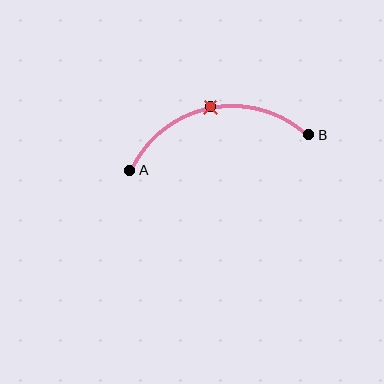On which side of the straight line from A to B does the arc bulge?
The arc bulges above the straight line connecting A and B.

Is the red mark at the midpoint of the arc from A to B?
Yes. The red mark lies on the arc at equal arc-length from both A and B — it is the arc midpoint.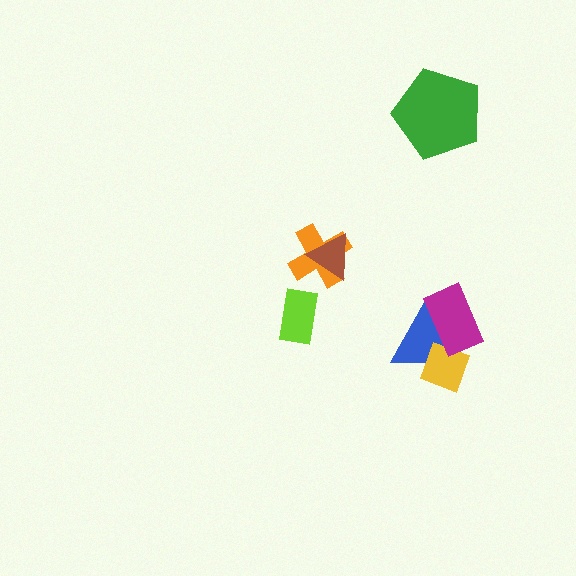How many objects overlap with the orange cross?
1 object overlaps with the orange cross.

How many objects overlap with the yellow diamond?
2 objects overlap with the yellow diamond.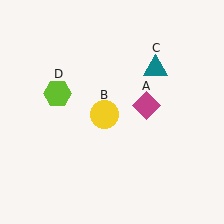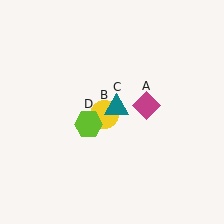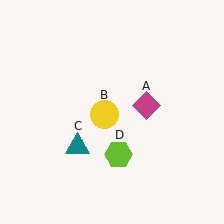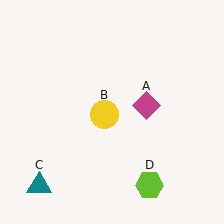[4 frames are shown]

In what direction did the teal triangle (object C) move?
The teal triangle (object C) moved down and to the left.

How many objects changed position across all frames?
2 objects changed position: teal triangle (object C), lime hexagon (object D).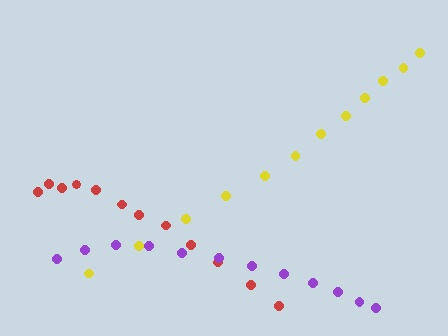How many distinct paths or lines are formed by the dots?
There are 3 distinct paths.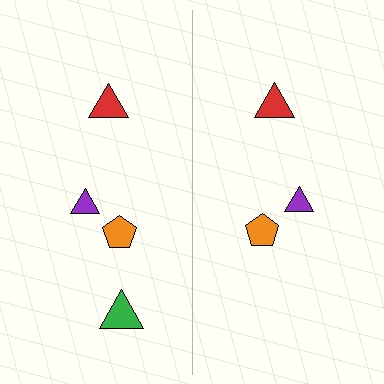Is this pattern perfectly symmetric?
No, the pattern is not perfectly symmetric. A green triangle is missing from the right side.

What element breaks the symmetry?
A green triangle is missing from the right side.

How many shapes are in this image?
There are 7 shapes in this image.